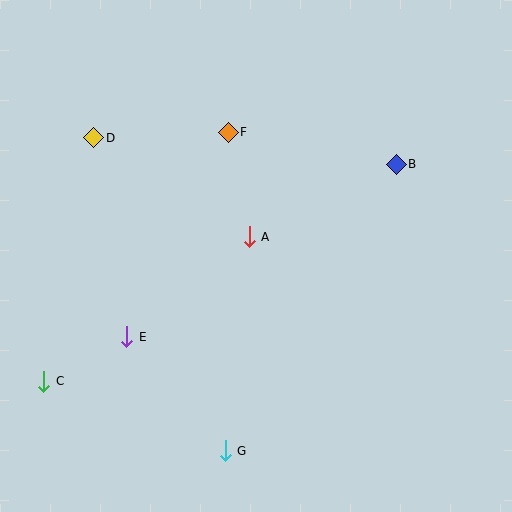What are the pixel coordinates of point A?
Point A is at (249, 237).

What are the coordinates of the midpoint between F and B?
The midpoint between F and B is at (312, 148).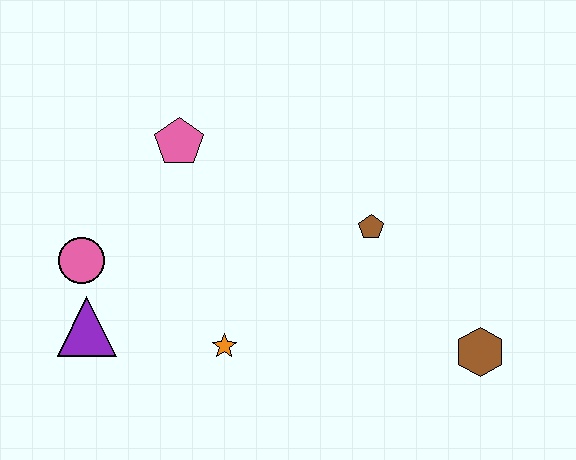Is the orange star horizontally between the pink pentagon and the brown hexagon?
Yes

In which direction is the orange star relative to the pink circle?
The orange star is to the right of the pink circle.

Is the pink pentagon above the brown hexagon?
Yes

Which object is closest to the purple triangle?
The pink circle is closest to the purple triangle.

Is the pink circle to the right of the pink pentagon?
No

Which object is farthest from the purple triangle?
The brown hexagon is farthest from the purple triangle.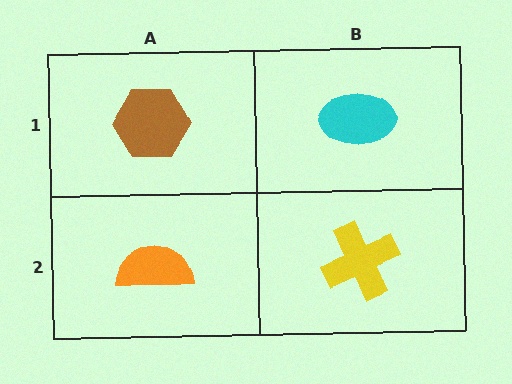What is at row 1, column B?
A cyan ellipse.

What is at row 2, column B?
A yellow cross.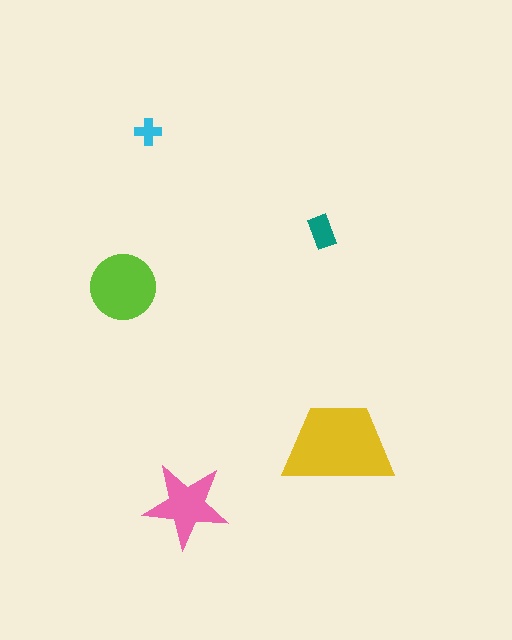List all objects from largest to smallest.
The yellow trapezoid, the lime circle, the pink star, the teal rectangle, the cyan cross.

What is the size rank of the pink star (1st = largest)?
3rd.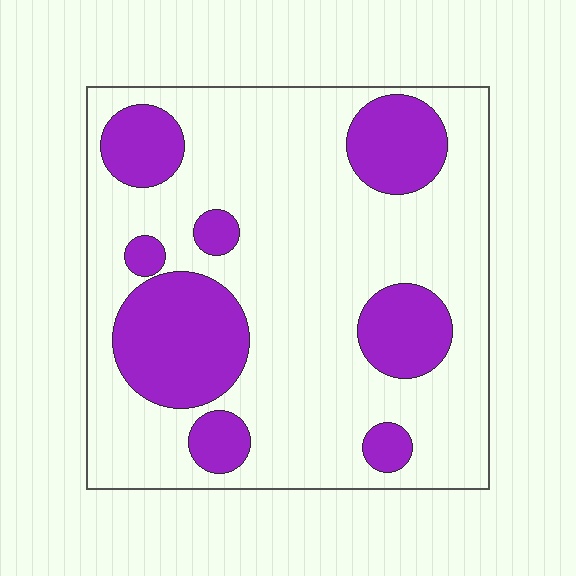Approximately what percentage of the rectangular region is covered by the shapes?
Approximately 25%.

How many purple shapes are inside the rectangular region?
8.